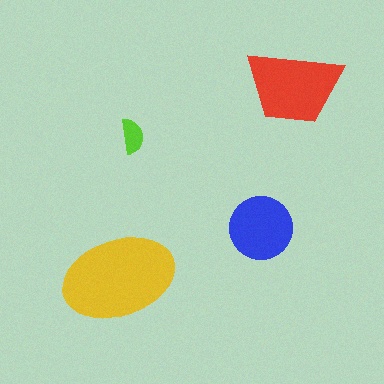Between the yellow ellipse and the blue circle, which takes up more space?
The yellow ellipse.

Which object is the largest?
The yellow ellipse.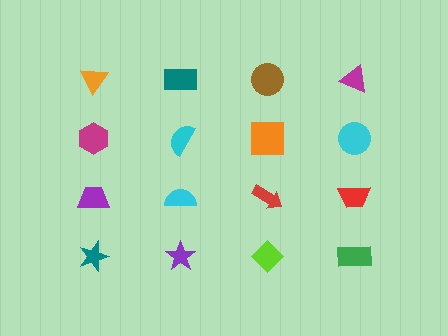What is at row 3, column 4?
A red trapezoid.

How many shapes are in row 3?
4 shapes.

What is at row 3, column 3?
A red arrow.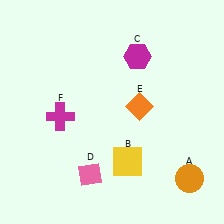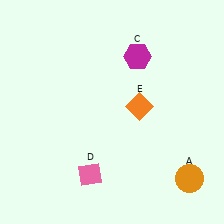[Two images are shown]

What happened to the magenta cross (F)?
The magenta cross (F) was removed in Image 2. It was in the bottom-left area of Image 1.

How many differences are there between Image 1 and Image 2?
There are 2 differences between the two images.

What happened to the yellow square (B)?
The yellow square (B) was removed in Image 2. It was in the bottom-right area of Image 1.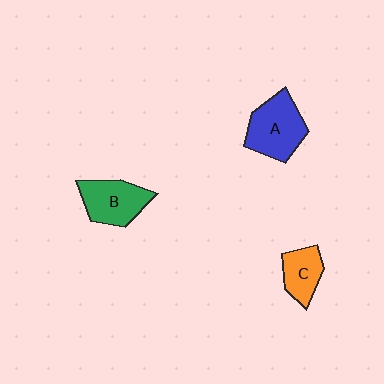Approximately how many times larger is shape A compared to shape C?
Approximately 1.6 times.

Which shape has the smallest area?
Shape C (orange).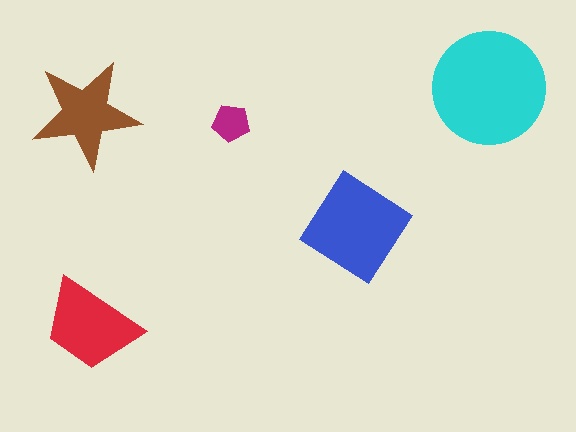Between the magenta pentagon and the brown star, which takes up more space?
The brown star.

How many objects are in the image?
There are 5 objects in the image.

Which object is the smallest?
The magenta pentagon.